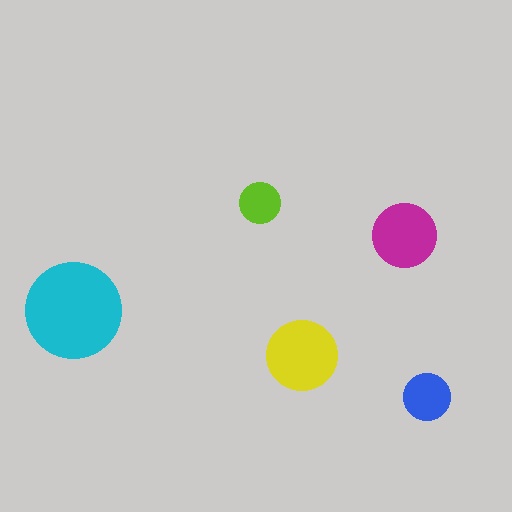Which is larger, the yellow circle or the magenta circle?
The yellow one.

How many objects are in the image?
There are 5 objects in the image.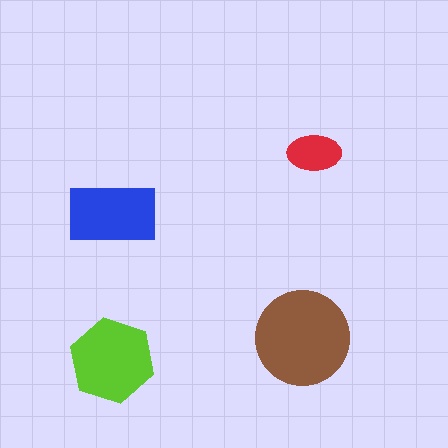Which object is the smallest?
The red ellipse.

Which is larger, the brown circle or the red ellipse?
The brown circle.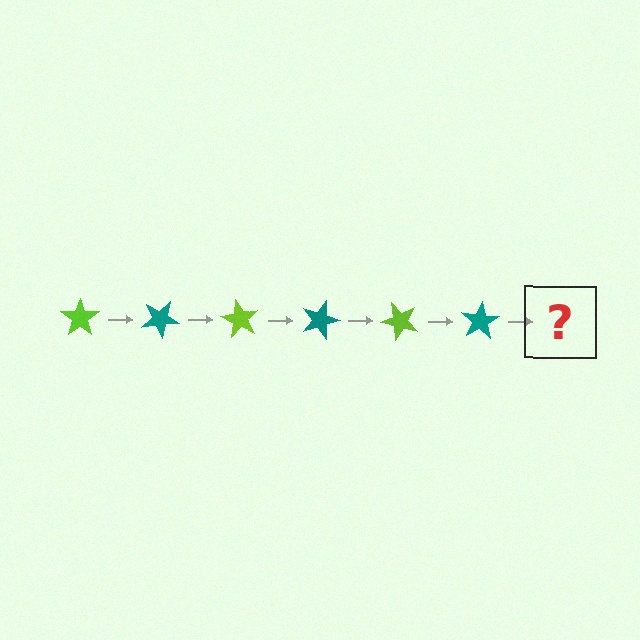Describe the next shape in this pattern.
It should be a lime star, rotated 180 degrees from the start.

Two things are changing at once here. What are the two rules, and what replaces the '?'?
The two rules are that it rotates 30 degrees each step and the color cycles through lime and teal. The '?' should be a lime star, rotated 180 degrees from the start.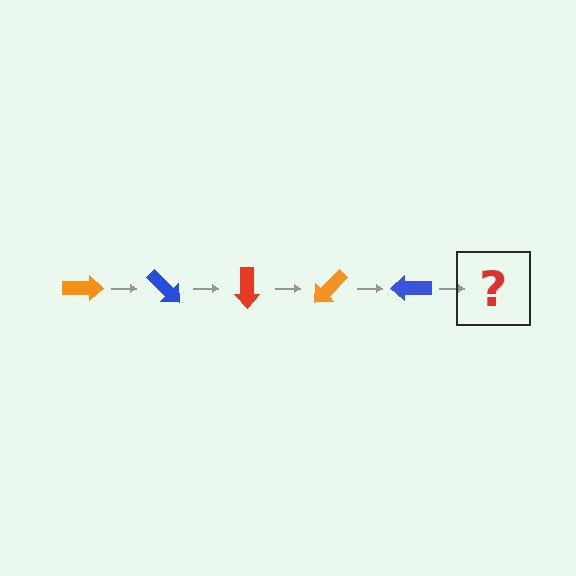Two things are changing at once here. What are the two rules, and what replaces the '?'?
The two rules are that it rotates 45 degrees each step and the color cycles through orange, blue, and red. The '?' should be a red arrow, rotated 225 degrees from the start.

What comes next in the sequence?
The next element should be a red arrow, rotated 225 degrees from the start.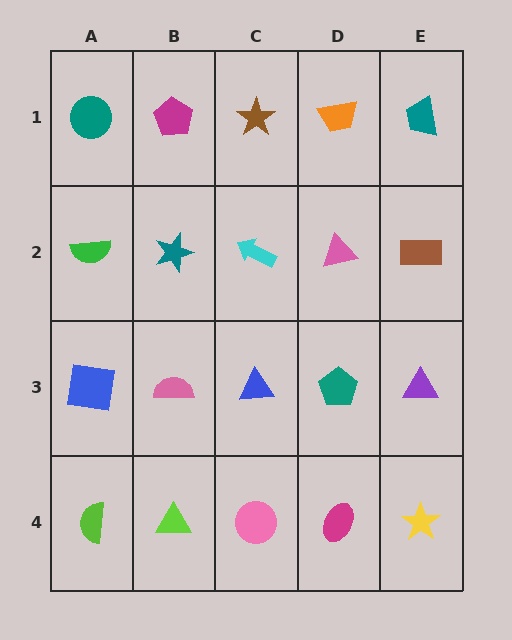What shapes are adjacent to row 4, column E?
A purple triangle (row 3, column E), a magenta ellipse (row 4, column D).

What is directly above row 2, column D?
An orange trapezoid.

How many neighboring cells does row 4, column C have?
3.